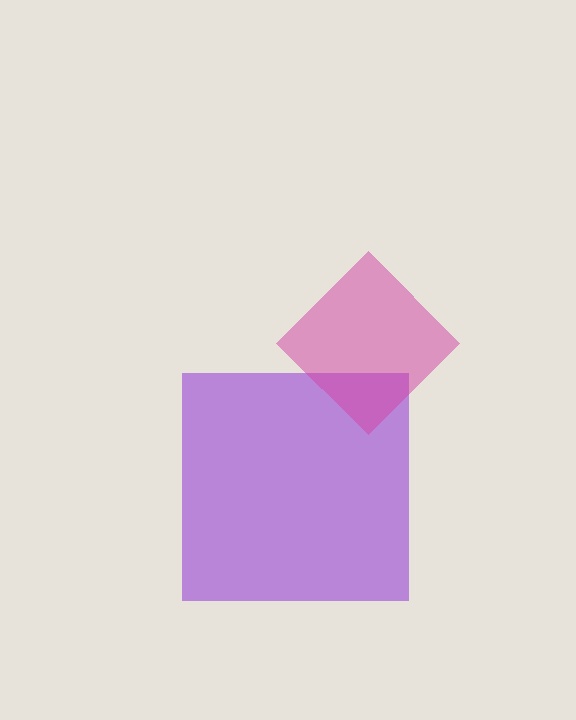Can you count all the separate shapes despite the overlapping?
Yes, there are 2 separate shapes.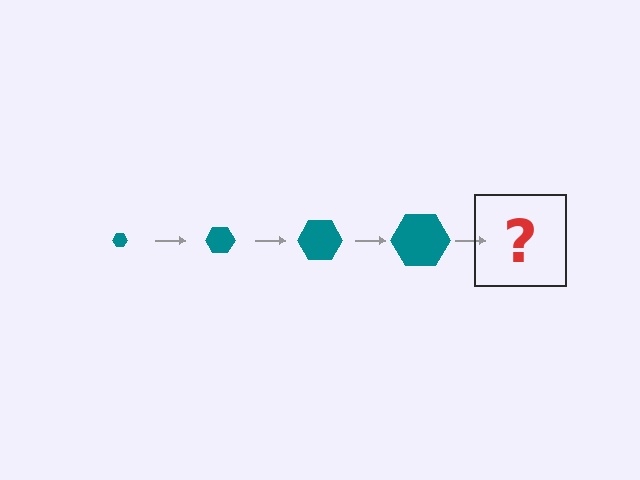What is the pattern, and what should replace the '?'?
The pattern is that the hexagon gets progressively larger each step. The '?' should be a teal hexagon, larger than the previous one.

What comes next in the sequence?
The next element should be a teal hexagon, larger than the previous one.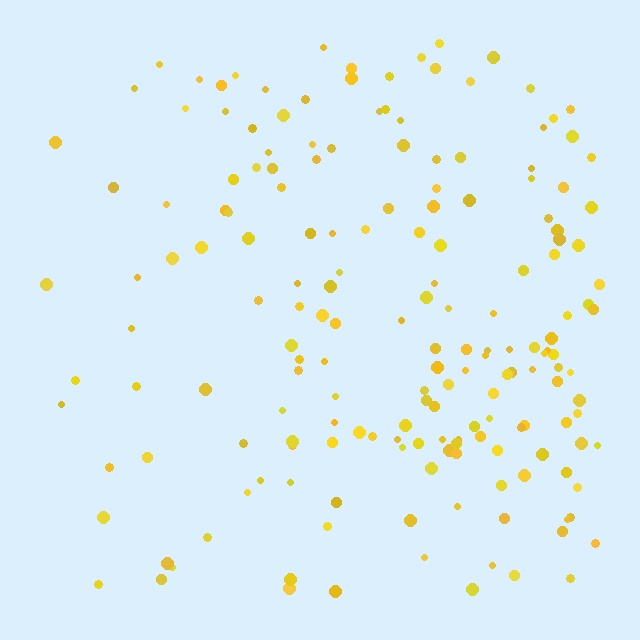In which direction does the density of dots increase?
From left to right, with the right side densest.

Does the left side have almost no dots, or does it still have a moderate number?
Still a moderate number, just noticeably fewer than the right.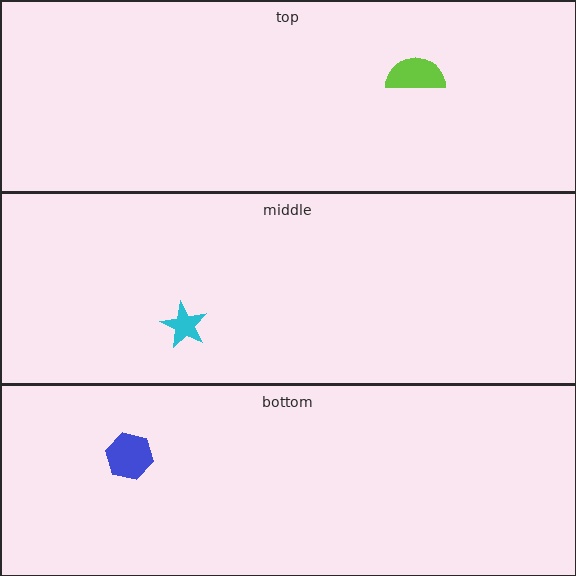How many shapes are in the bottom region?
1.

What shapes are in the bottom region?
The blue hexagon.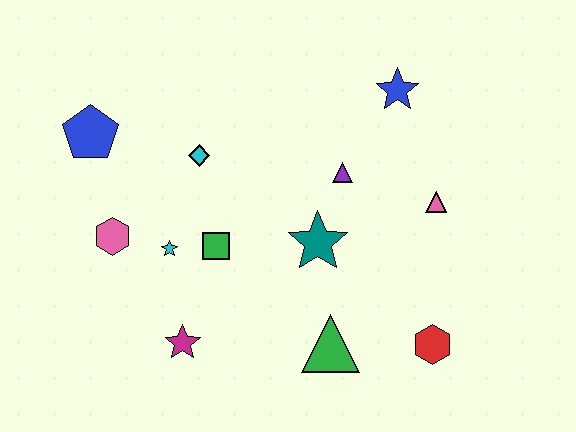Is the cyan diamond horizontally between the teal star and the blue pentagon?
Yes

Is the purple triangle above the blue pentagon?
No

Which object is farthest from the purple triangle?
The blue pentagon is farthest from the purple triangle.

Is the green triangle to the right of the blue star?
No